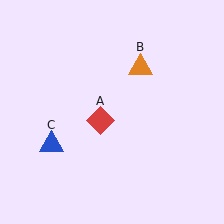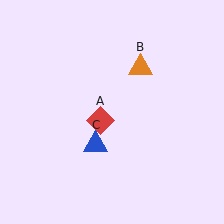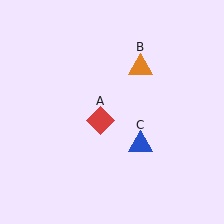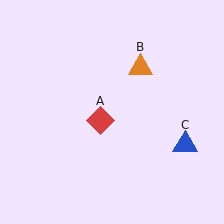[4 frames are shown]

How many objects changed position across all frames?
1 object changed position: blue triangle (object C).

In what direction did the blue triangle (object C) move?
The blue triangle (object C) moved right.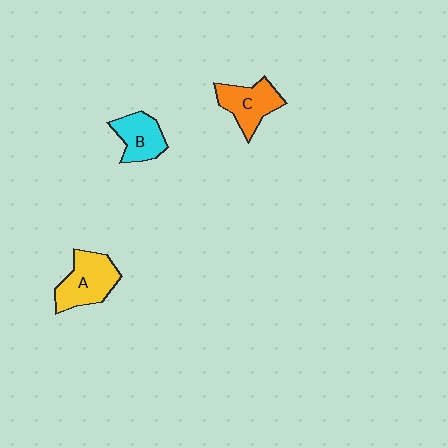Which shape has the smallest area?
Shape B (cyan).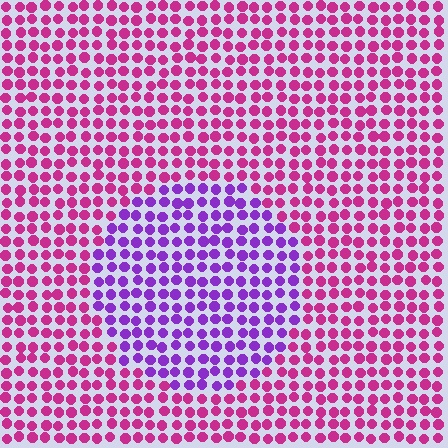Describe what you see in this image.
The image is filled with small magenta elements in a uniform arrangement. A circle-shaped region is visible where the elements are tinted to a slightly different hue, forming a subtle color boundary.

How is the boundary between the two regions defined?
The boundary is defined purely by a slight shift in hue (about 46 degrees). Spacing, size, and orientation are identical on both sides.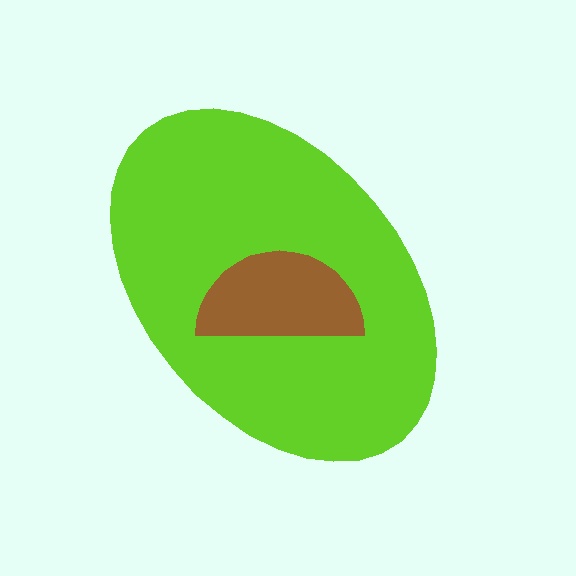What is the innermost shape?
The brown semicircle.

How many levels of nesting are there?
2.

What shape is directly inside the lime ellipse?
The brown semicircle.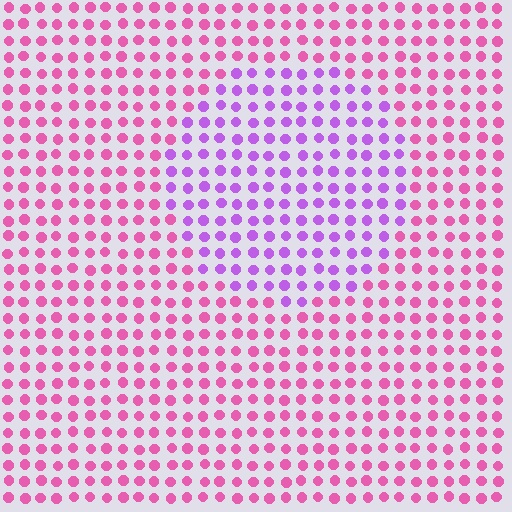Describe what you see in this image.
The image is filled with small pink elements in a uniform arrangement. A circle-shaped region is visible where the elements are tinted to a slightly different hue, forming a subtle color boundary.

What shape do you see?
I see a circle.